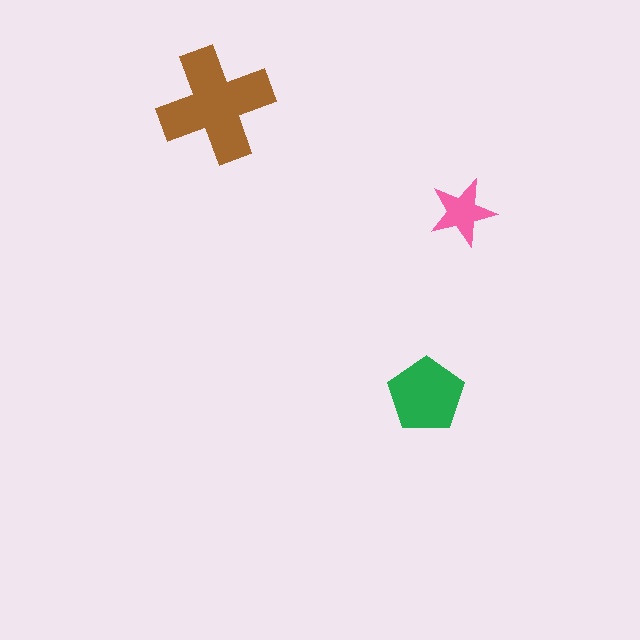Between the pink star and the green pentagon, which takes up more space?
The green pentagon.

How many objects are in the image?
There are 3 objects in the image.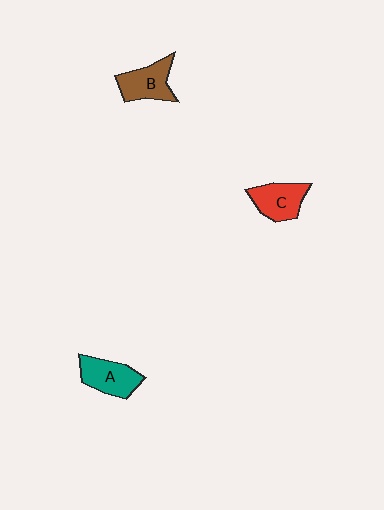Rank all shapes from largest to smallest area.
From largest to smallest: A (teal), B (brown), C (red).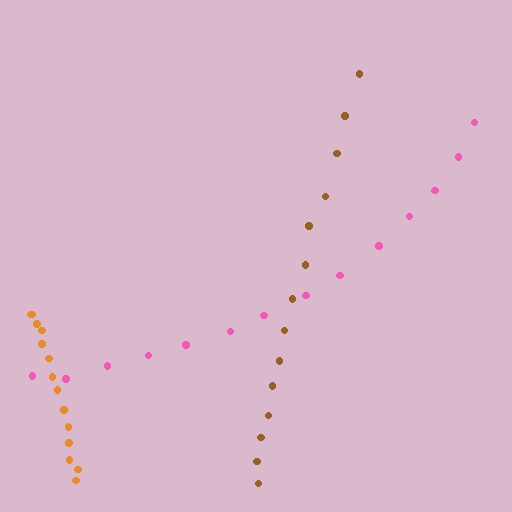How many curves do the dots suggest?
There are 3 distinct paths.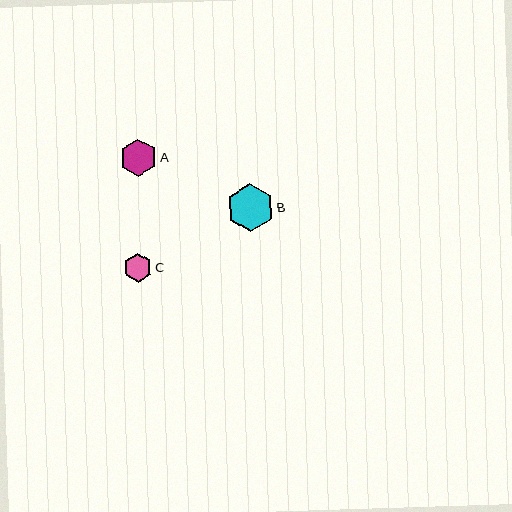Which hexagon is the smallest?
Hexagon C is the smallest with a size of approximately 29 pixels.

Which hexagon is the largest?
Hexagon B is the largest with a size of approximately 48 pixels.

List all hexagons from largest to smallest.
From largest to smallest: B, A, C.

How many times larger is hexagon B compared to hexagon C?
Hexagon B is approximately 1.7 times the size of hexagon C.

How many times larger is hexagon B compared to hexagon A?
Hexagon B is approximately 1.3 times the size of hexagon A.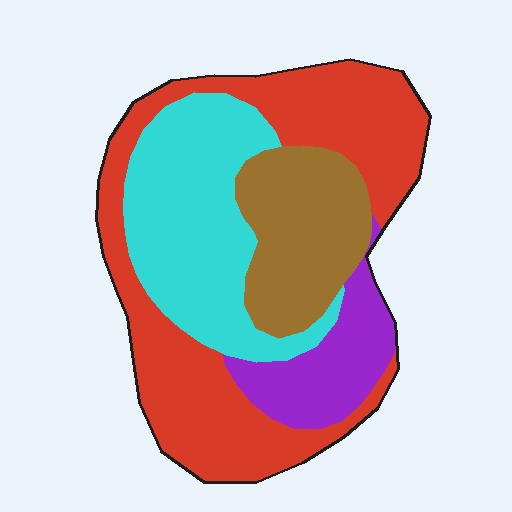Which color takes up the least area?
Purple, at roughly 15%.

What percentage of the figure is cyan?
Cyan covers around 30% of the figure.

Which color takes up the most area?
Red, at roughly 40%.